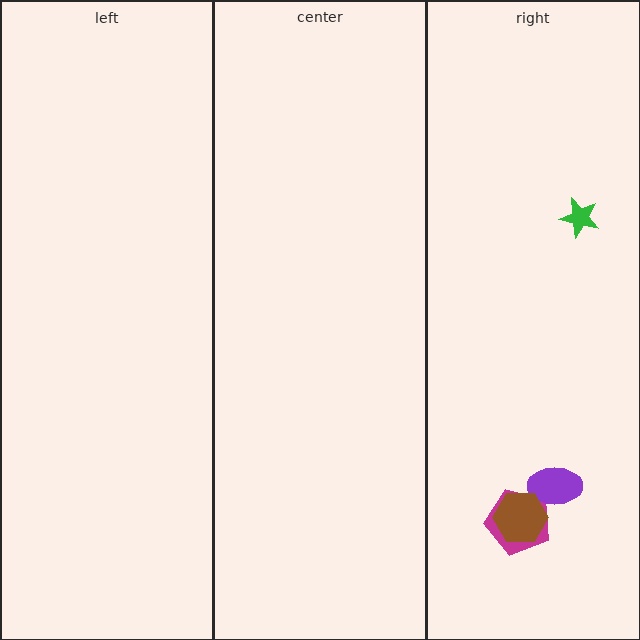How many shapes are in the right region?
4.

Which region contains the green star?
The right region.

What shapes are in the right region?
The magenta pentagon, the purple ellipse, the green star, the brown hexagon.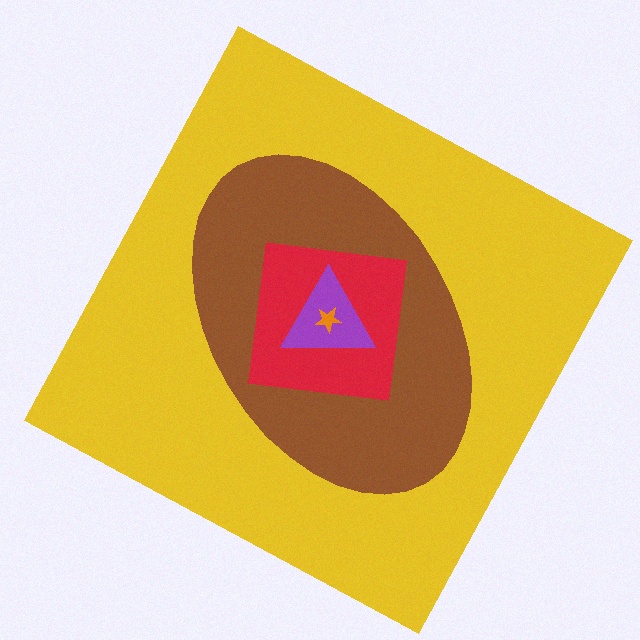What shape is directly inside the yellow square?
The brown ellipse.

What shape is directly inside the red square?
The purple triangle.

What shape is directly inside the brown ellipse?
The red square.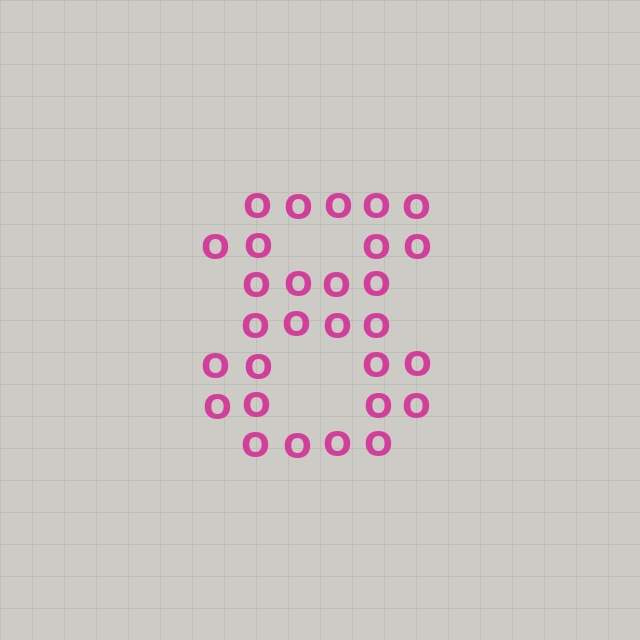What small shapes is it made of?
It is made of small letter O's.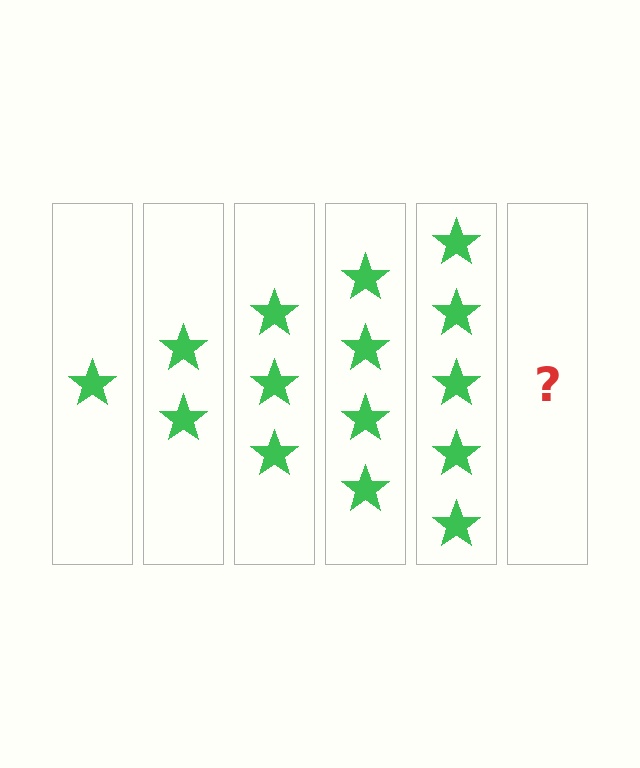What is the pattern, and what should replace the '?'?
The pattern is that each step adds one more star. The '?' should be 6 stars.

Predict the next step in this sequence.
The next step is 6 stars.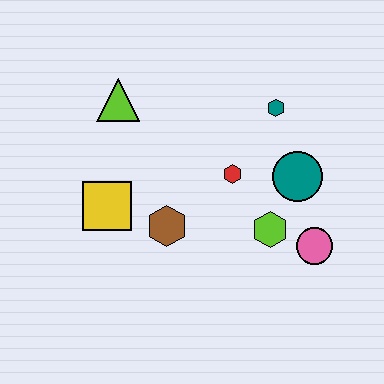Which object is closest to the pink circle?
The lime hexagon is closest to the pink circle.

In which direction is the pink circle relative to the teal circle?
The pink circle is below the teal circle.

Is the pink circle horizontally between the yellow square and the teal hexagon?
No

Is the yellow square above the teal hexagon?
No